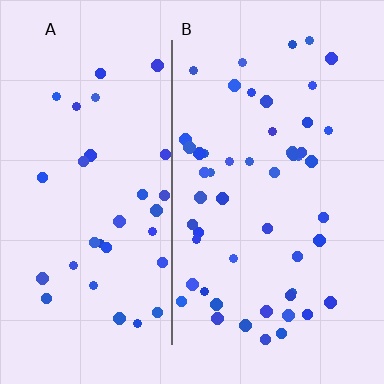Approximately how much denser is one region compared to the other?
Approximately 1.5× — region B over region A.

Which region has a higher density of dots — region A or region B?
B (the right).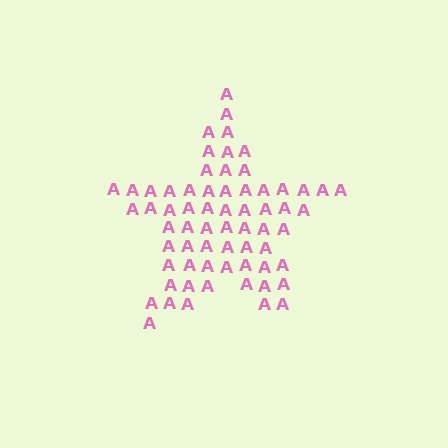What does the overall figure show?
The overall figure shows a star.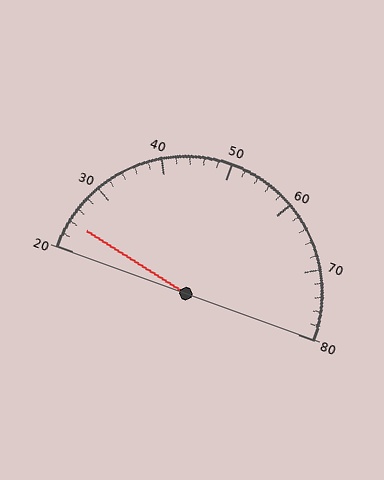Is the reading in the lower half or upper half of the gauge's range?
The reading is in the lower half of the range (20 to 80).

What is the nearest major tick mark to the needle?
The nearest major tick mark is 20.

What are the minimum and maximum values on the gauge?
The gauge ranges from 20 to 80.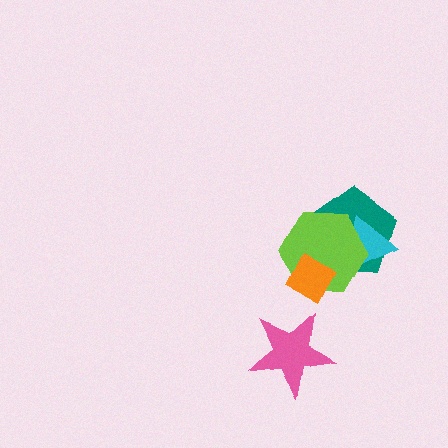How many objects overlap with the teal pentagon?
3 objects overlap with the teal pentagon.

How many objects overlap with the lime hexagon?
3 objects overlap with the lime hexagon.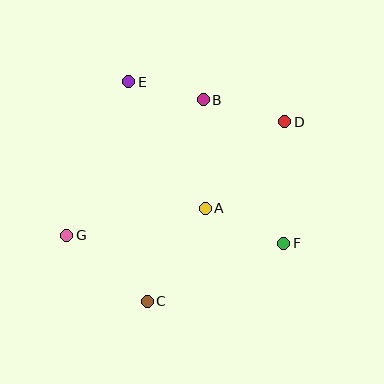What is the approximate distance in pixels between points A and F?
The distance between A and F is approximately 86 pixels.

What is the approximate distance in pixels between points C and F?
The distance between C and F is approximately 149 pixels.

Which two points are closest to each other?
Points B and E are closest to each other.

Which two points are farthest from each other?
Points D and G are farthest from each other.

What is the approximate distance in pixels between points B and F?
The distance between B and F is approximately 164 pixels.